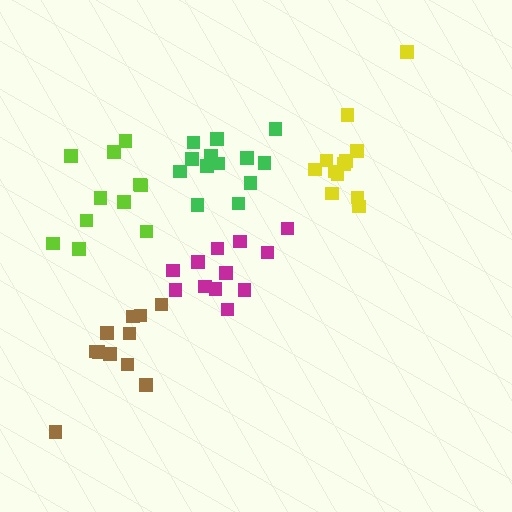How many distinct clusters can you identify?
There are 5 distinct clusters.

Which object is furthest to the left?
The lime cluster is leftmost.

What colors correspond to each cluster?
The clusters are colored: brown, yellow, magenta, lime, green.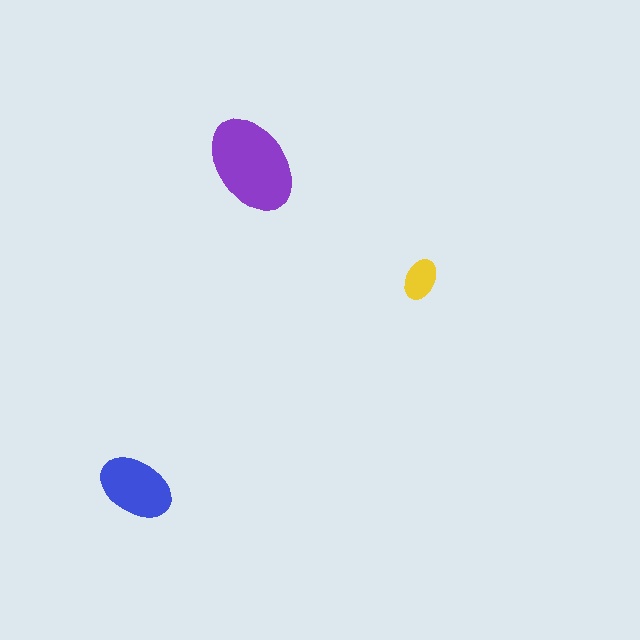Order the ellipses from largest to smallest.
the purple one, the blue one, the yellow one.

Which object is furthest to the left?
The blue ellipse is leftmost.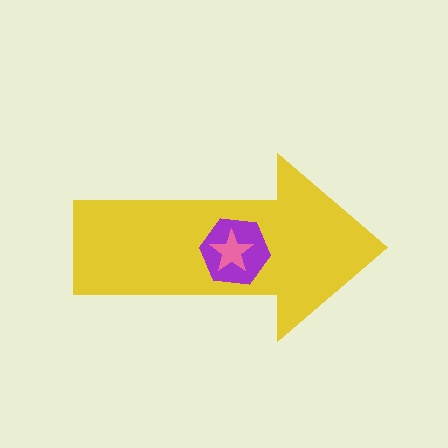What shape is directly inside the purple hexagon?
The pink star.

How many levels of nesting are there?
3.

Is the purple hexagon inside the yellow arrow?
Yes.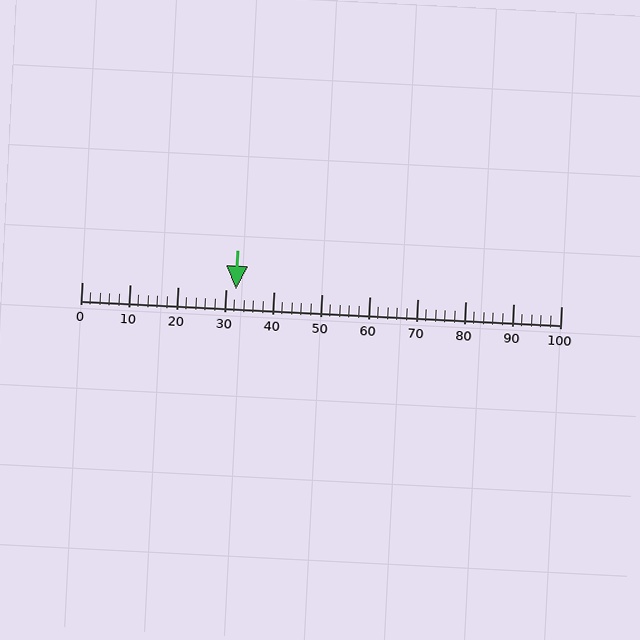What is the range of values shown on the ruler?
The ruler shows values from 0 to 100.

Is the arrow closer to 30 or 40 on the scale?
The arrow is closer to 30.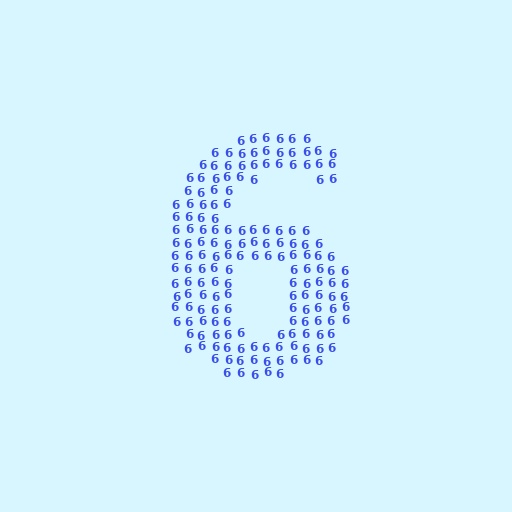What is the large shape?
The large shape is the digit 6.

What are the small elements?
The small elements are digit 6's.